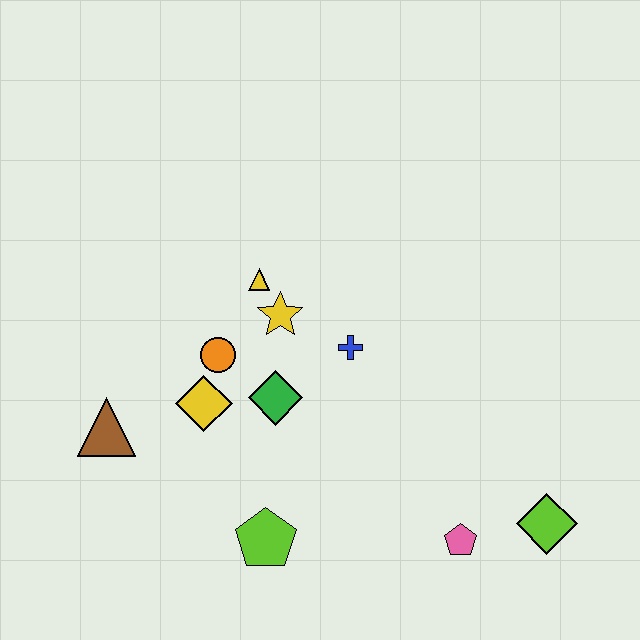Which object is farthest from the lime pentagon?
The lime diamond is farthest from the lime pentagon.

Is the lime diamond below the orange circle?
Yes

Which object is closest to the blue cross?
The yellow star is closest to the blue cross.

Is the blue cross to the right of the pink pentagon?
No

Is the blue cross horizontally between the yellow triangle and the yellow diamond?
No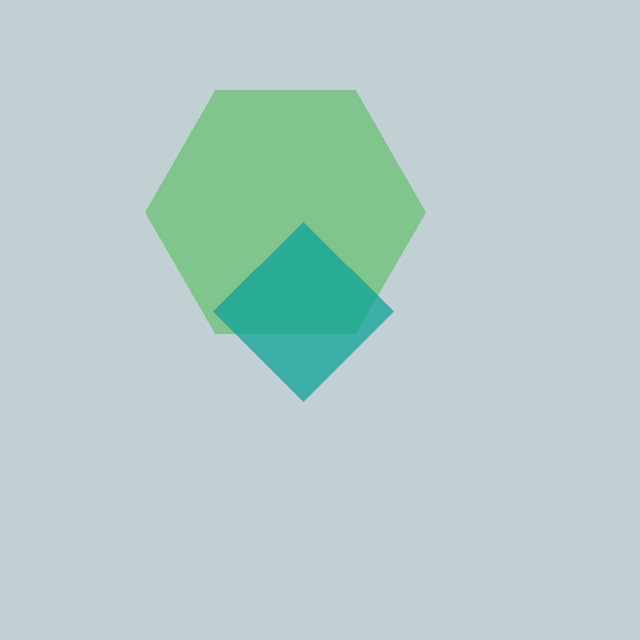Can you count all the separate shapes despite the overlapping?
Yes, there are 2 separate shapes.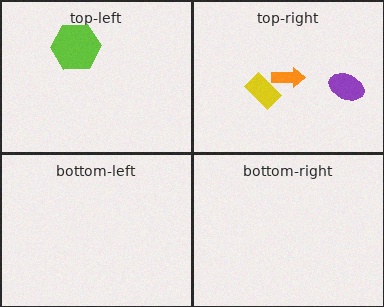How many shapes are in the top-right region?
3.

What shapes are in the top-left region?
The lime hexagon.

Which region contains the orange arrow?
The top-right region.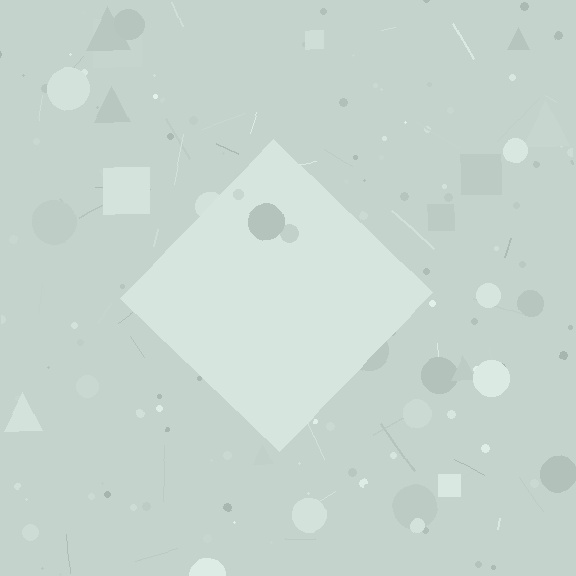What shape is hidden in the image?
A diamond is hidden in the image.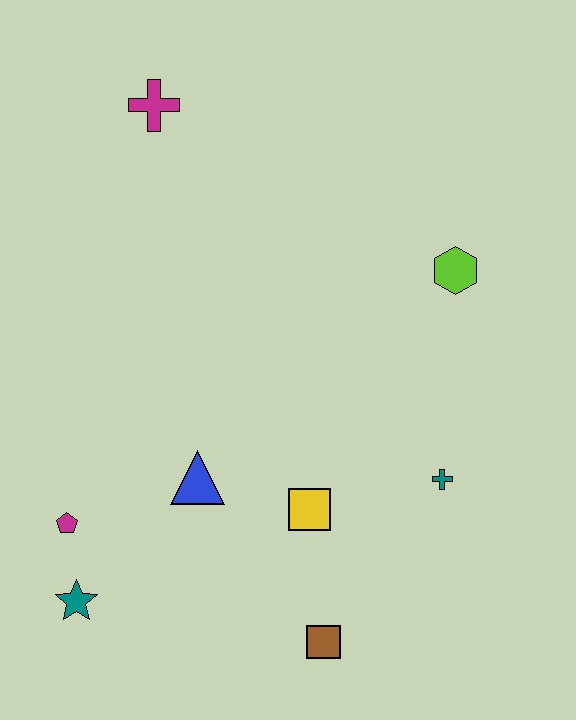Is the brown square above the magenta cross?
No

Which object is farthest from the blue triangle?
The magenta cross is farthest from the blue triangle.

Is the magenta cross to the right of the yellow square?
No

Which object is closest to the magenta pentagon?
The teal star is closest to the magenta pentagon.